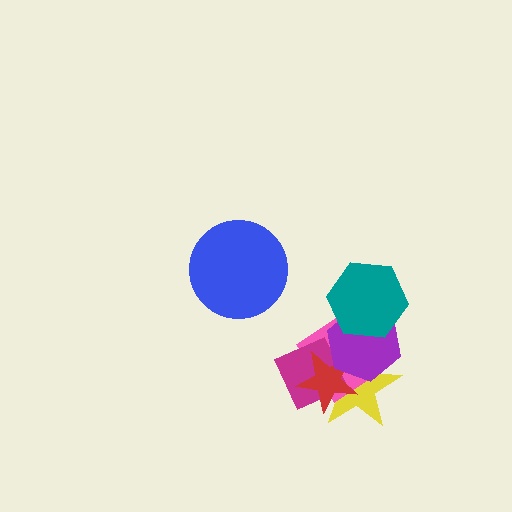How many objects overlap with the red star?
4 objects overlap with the red star.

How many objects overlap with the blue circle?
0 objects overlap with the blue circle.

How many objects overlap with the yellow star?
4 objects overlap with the yellow star.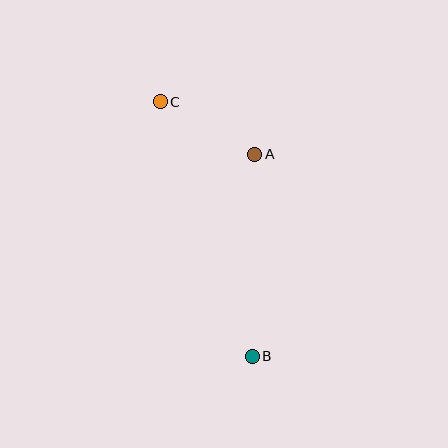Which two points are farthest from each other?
Points B and C are farthest from each other.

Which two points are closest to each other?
Points A and C are closest to each other.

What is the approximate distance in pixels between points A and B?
The distance between A and B is approximately 202 pixels.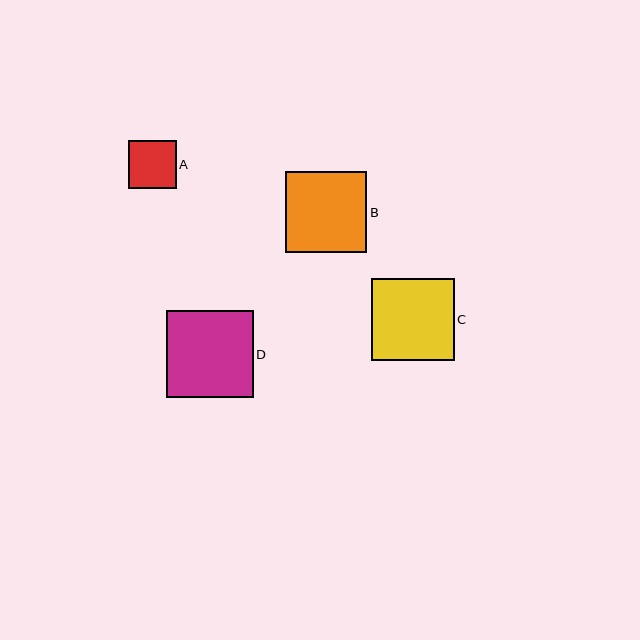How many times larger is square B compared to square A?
Square B is approximately 1.7 times the size of square A.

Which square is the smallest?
Square A is the smallest with a size of approximately 48 pixels.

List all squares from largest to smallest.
From largest to smallest: D, C, B, A.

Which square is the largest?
Square D is the largest with a size of approximately 87 pixels.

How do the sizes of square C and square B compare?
Square C and square B are approximately the same size.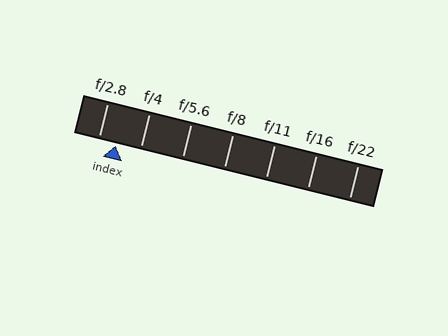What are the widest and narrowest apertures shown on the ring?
The widest aperture shown is f/2.8 and the narrowest is f/22.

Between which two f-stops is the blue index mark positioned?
The index mark is between f/2.8 and f/4.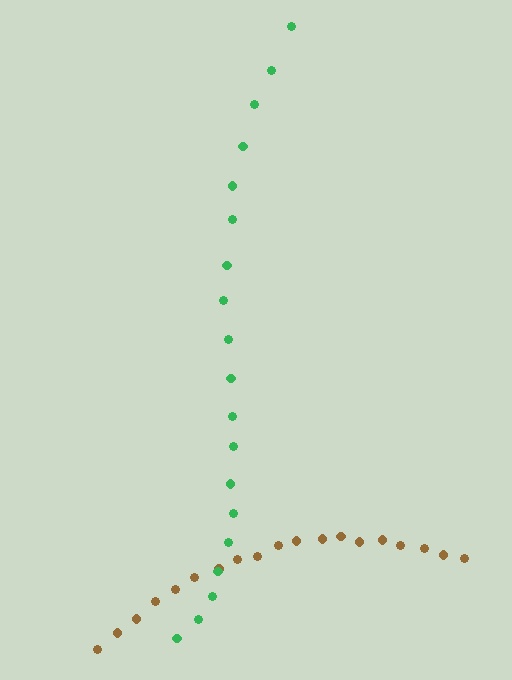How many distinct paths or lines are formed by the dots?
There are 2 distinct paths.